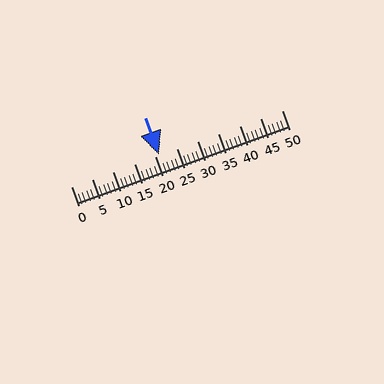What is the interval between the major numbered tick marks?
The major tick marks are spaced 5 units apart.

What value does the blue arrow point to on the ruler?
The blue arrow points to approximately 21.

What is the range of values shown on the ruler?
The ruler shows values from 0 to 50.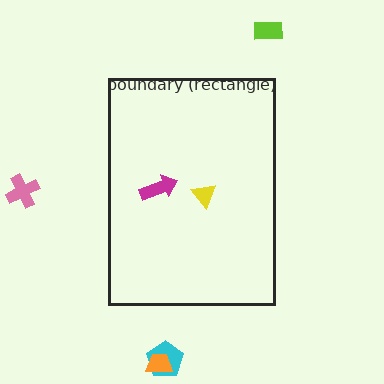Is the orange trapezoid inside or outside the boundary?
Outside.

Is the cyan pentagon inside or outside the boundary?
Outside.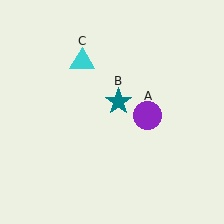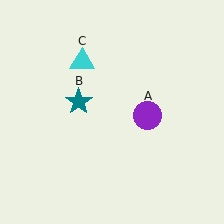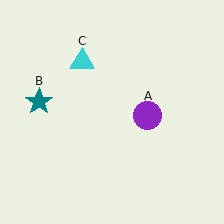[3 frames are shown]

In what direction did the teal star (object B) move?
The teal star (object B) moved left.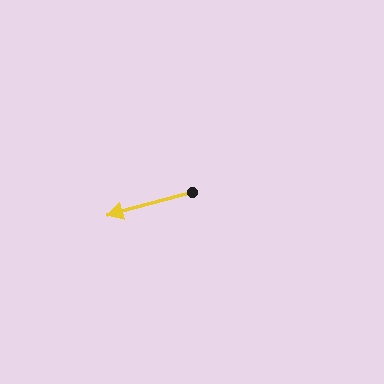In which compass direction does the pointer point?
West.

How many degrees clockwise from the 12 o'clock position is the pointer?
Approximately 255 degrees.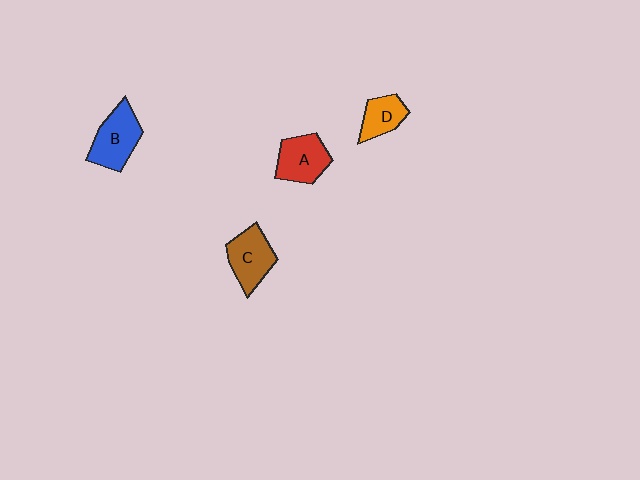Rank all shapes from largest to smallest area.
From largest to smallest: B (blue), C (brown), A (red), D (orange).